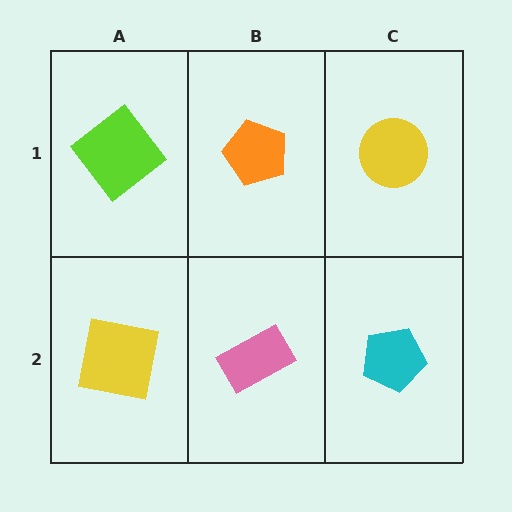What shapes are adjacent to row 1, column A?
A yellow square (row 2, column A), an orange pentagon (row 1, column B).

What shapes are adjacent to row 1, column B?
A pink rectangle (row 2, column B), a lime diamond (row 1, column A), a yellow circle (row 1, column C).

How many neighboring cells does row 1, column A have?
2.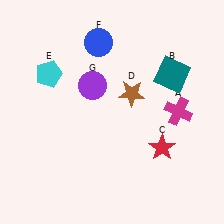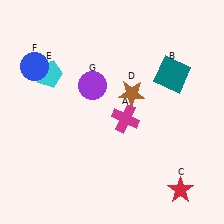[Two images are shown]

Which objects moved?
The objects that moved are: the magenta cross (A), the red star (C), the blue circle (F).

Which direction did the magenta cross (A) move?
The magenta cross (A) moved left.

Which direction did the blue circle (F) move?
The blue circle (F) moved left.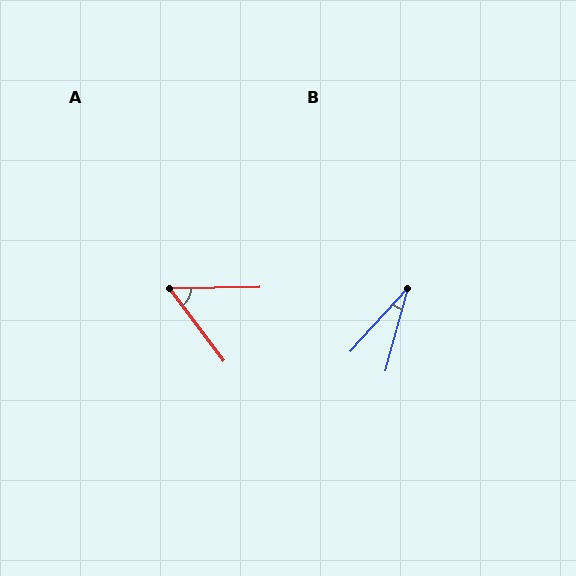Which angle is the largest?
A, at approximately 53 degrees.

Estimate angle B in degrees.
Approximately 26 degrees.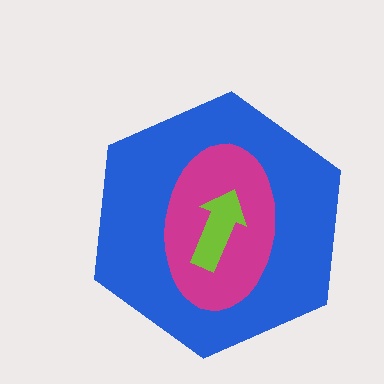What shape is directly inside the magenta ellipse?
The lime arrow.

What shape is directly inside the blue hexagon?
The magenta ellipse.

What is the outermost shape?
The blue hexagon.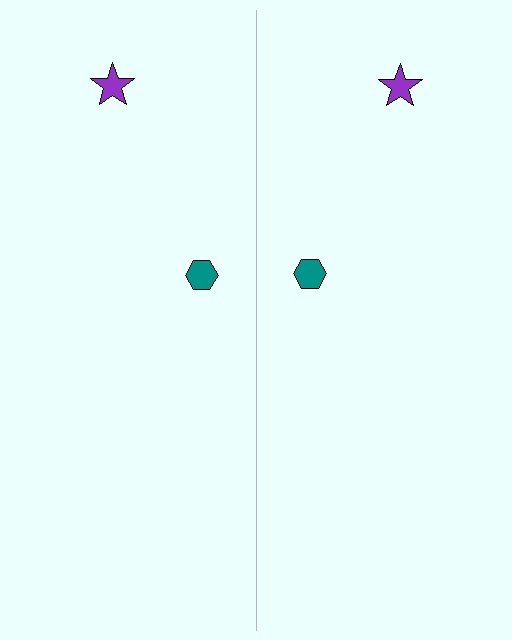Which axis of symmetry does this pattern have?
The pattern has a vertical axis of symmetry running through the center of the image.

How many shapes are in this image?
There are 4 shapes in this image.